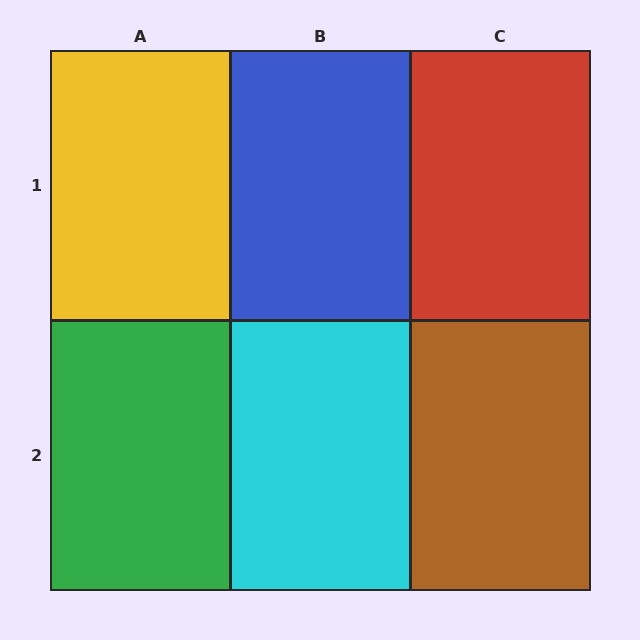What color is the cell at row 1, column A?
Yellow.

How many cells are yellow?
1 cell is yellow.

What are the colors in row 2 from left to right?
Green, cyan, brown.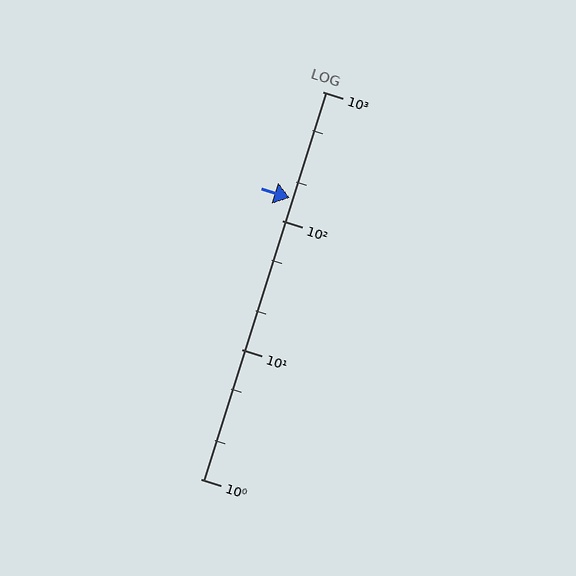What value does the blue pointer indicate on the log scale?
The pointer indicates approximately 150.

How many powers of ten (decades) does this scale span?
The scale spans 3 decades, from 1 to 1000.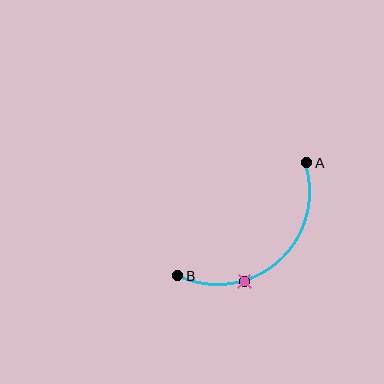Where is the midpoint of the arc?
The arc midpoint is the point on the curve farthest from the straight line joining A and B. It sits below and to the right of that line.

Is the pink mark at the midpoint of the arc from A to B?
No. The pink mark lies on the arc but is closer to endpoint B. The arc midpoint would be at the point on the curve equidistant along the arc from both A and B.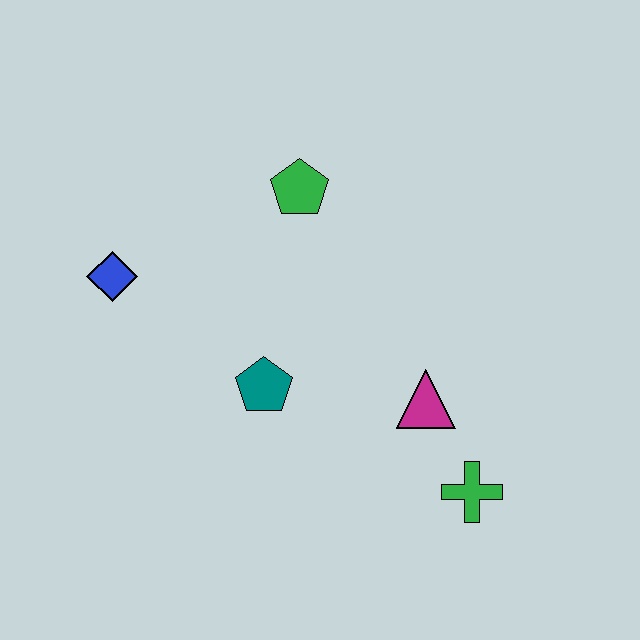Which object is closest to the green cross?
The magenta triangle is closest to the green cross.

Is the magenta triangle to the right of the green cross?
No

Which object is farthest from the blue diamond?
The green cross is farthest from the blue diamond.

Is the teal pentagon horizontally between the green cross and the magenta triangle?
No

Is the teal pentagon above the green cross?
Yes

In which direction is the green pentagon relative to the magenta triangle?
The green pentagon is above the magenta triangle.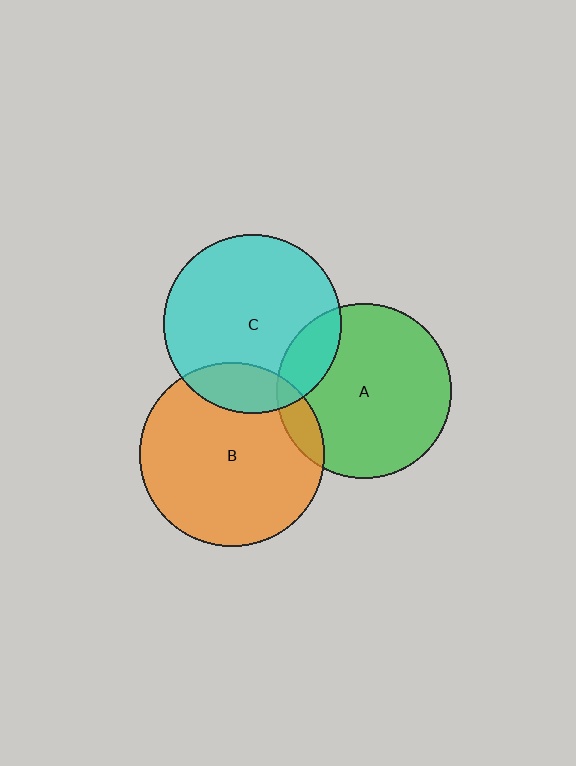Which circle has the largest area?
Circle B (orange).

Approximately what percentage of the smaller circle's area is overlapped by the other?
Approximately 15%.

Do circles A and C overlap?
Yes.